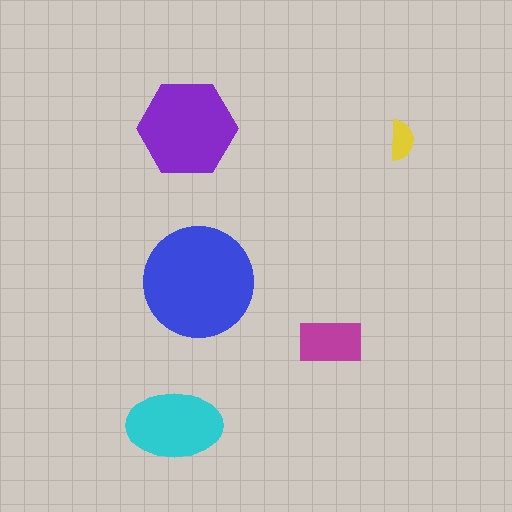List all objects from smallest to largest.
The yellow semicircle, the magenta rectangle, the cyan ellipse, the purple hexagon, the blue circle.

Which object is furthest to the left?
The cyan ellipse is leftmost.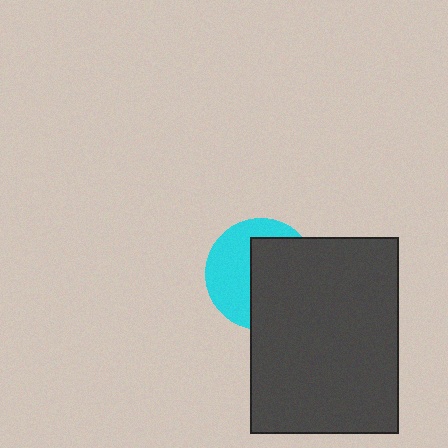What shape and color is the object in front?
The object in front is a dark gray rectangle.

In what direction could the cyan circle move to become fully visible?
The cyan circle could move left. That would shift it out from behind the dark gray rectangle entirely.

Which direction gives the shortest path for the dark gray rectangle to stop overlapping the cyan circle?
Moving right gives the shortest separation.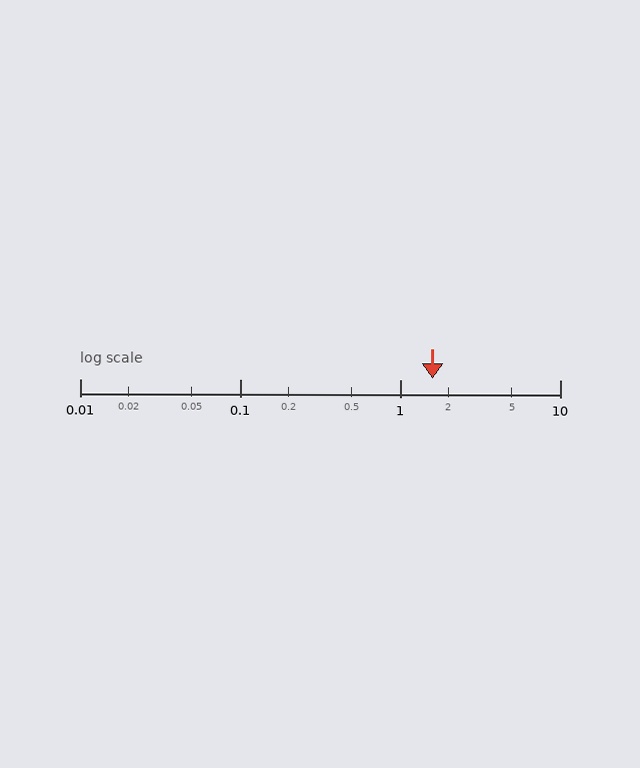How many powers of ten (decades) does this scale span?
The scale spans 3 decades, from 0.01 to 10.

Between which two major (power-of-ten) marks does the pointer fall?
The pointer is between 1 and 10.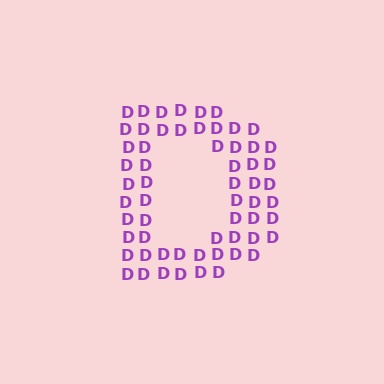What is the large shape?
The large shape is the letter D.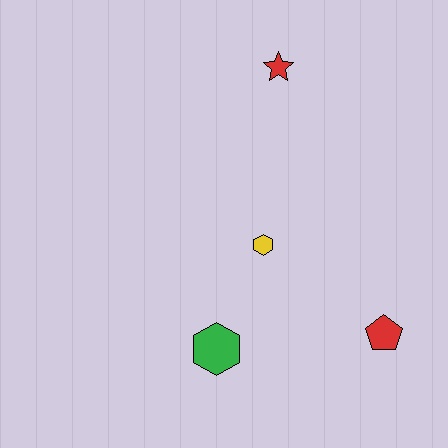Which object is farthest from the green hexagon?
The red star is farthest from the green hexagon.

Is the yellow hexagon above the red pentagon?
Yes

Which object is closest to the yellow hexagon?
The green hexagon is closest to the yellow hexagon.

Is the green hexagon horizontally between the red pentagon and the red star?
No